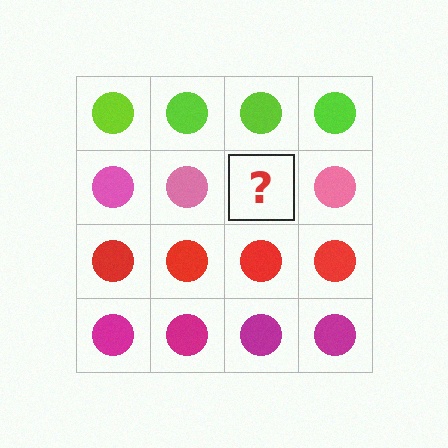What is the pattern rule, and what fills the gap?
The rule is that each row has a consistent color. The gap should be filled with a pink circle.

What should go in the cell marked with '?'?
The missing cell should contain a pink circle.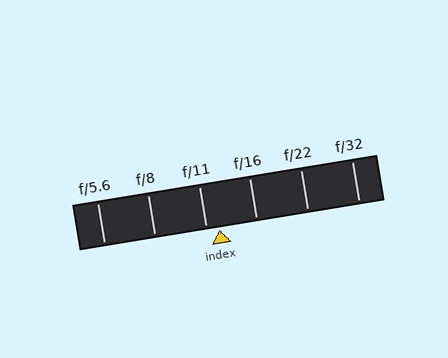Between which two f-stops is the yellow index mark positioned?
The index mark is between f/11 and f/16.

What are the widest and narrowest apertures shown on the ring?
The widest aperture shown is f/5.6 and the narrowest is f/32.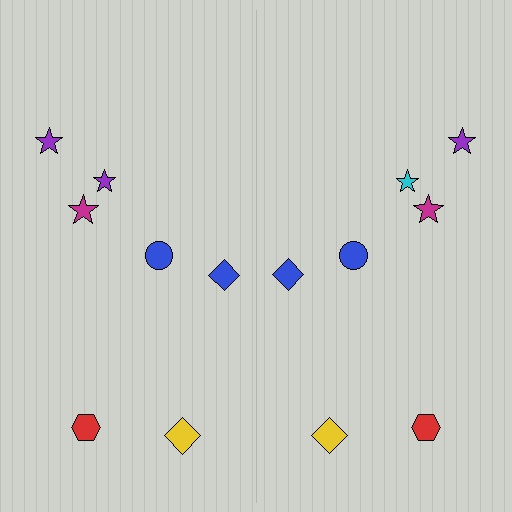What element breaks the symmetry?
The cyan star on the right side breaks the symmetry — its mirror counterpart is purple.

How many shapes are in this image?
There are 14 shapes in this image.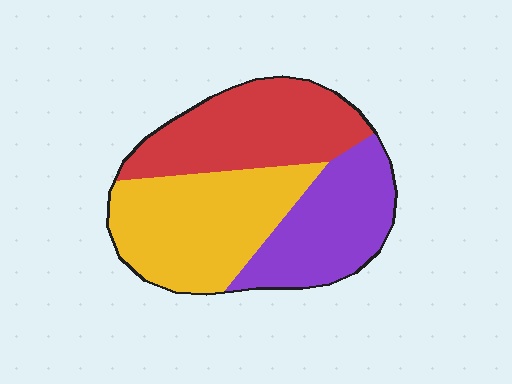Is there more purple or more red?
Red.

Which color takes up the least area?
Purple, at roughly 30%.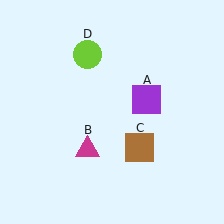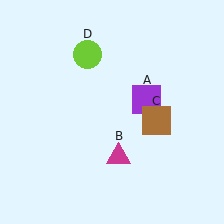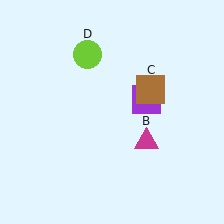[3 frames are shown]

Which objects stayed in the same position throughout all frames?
Purple square (object A) and lime circle (object D) remained stationary.